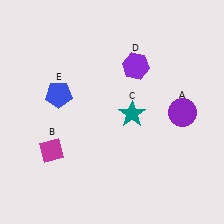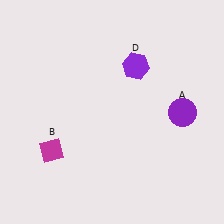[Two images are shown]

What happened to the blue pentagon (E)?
The blue pentagon (E) was removed in Image 2. It was in the top-left area of Image 1.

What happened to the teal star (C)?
The teal star (C) was removed in Image 2. It was in the bottom-right area of Image 1.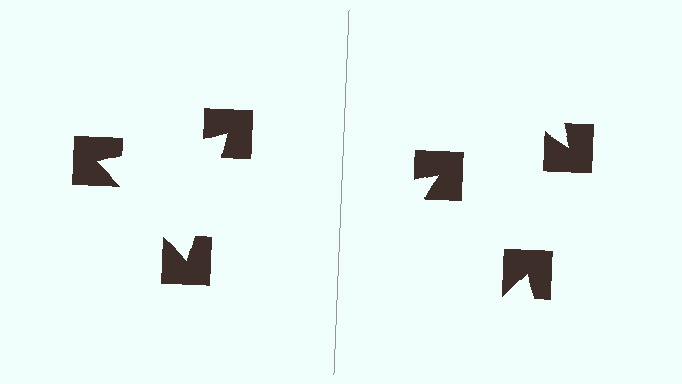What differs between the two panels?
The notched squares are positioned identically on both sides; only the wedge orientations differ. On the left they align to a triangle; on the right they are misaligned.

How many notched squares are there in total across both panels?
6 — 3 on each side.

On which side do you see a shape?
An illusory triangle appears on the left side. On the right side the wedge cuts are rotated, so no coherent shape forms.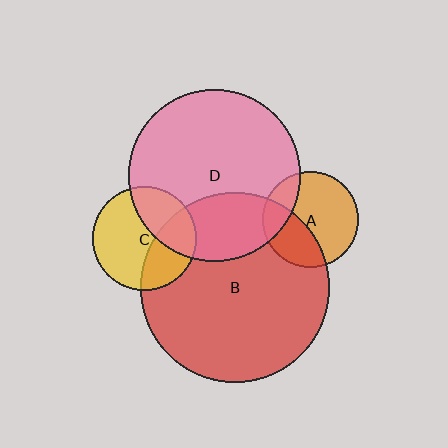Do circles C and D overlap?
Yes.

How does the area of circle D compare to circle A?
Approximately 3.2 times.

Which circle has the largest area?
Circle B (red).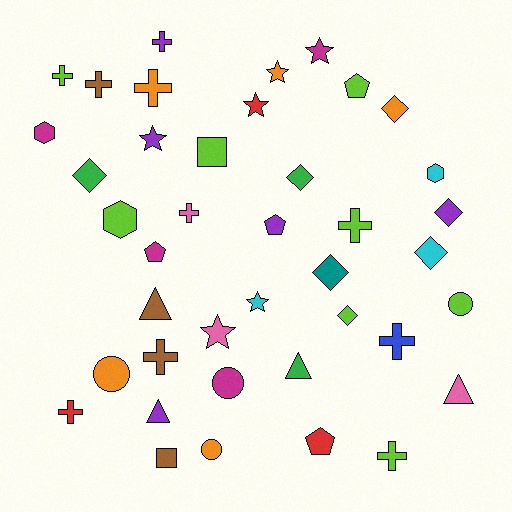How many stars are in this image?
There are 6 stars.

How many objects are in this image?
There are 40 objects.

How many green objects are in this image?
There are 3 green objects.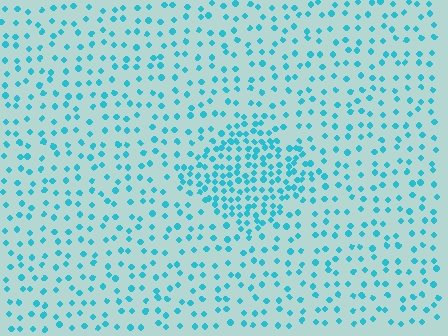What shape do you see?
I see a diamond.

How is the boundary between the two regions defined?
The boundary is defined by a change in element density (approximately 2.3x ratio). All elements are the same color, size, and shape.